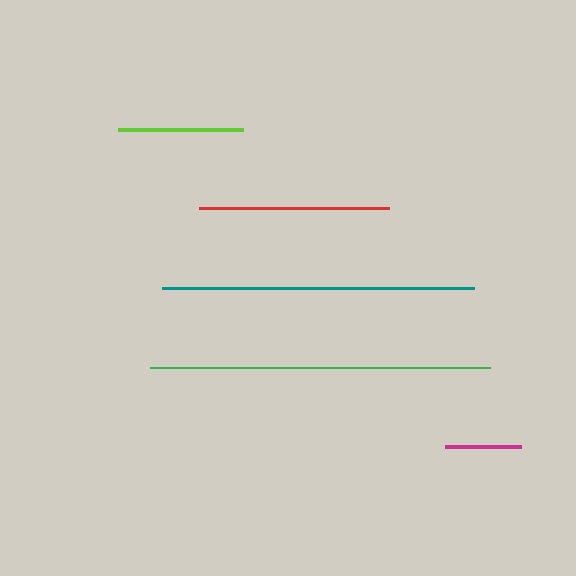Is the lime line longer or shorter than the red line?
The red line is longer than the lime line.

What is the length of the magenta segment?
The magenta segment is approximately 76 pixels long.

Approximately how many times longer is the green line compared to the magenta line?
The green line is approximately 4.5 times the length of the magenta line.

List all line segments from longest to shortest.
From longest to shortest: green, teal, red, lime, magenta.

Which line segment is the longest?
The green line is the longest at approximately 340 pixels.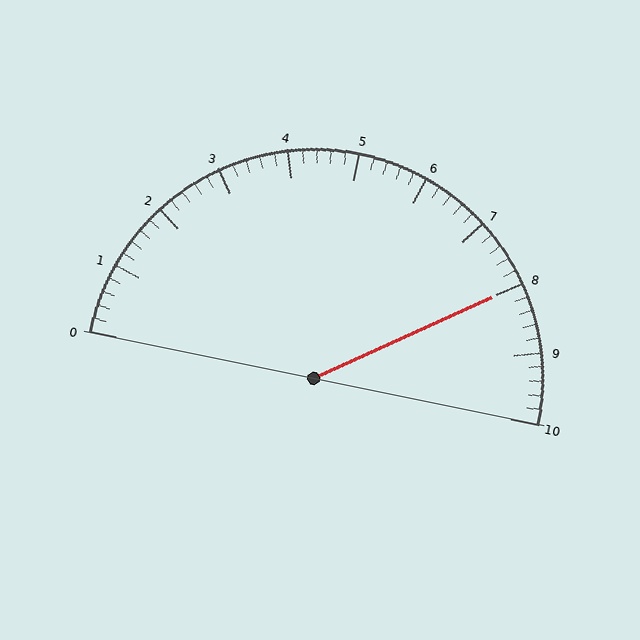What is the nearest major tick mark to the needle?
The nearest major tick mark is 8.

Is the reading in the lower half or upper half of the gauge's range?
The reading is in the upper half of the range (0 to 10).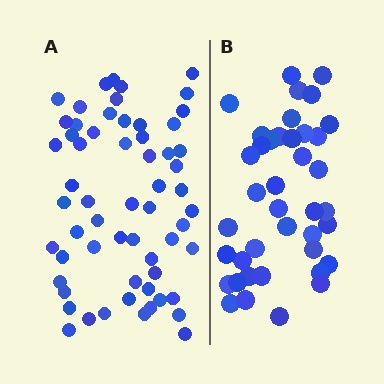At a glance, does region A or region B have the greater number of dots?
Region A (the left region) has more dots.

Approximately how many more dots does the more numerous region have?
Region A has approximately 20 more dots than region B.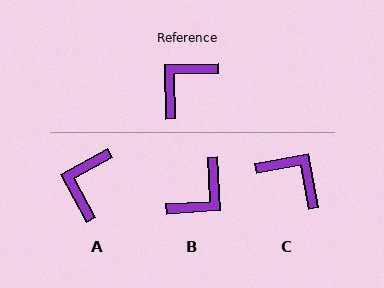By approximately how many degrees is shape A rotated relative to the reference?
Approximately 28 degrees counter-clockwise.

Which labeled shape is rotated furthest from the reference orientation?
B, about 178 degrees away.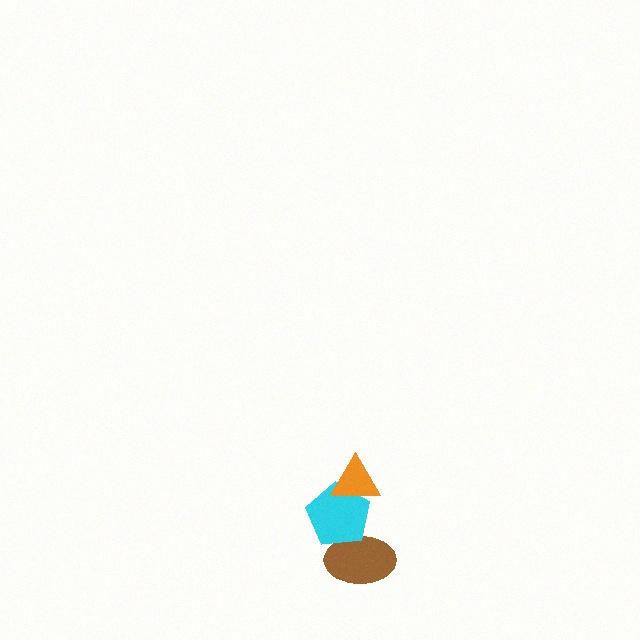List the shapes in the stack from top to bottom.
From top to bottom: the orange triangle, the cyan pentagon, the brown ellipse.